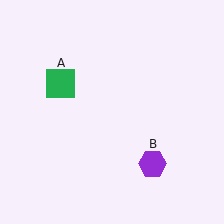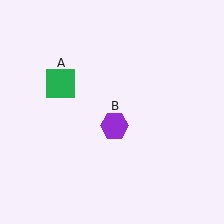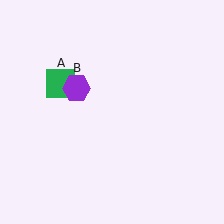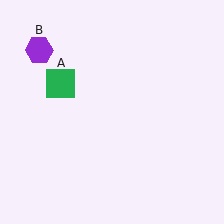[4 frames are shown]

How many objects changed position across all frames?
1 object changed position: purple hexagon (object B).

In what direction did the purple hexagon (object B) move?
The purple hexagon (object B) moved up and to the left.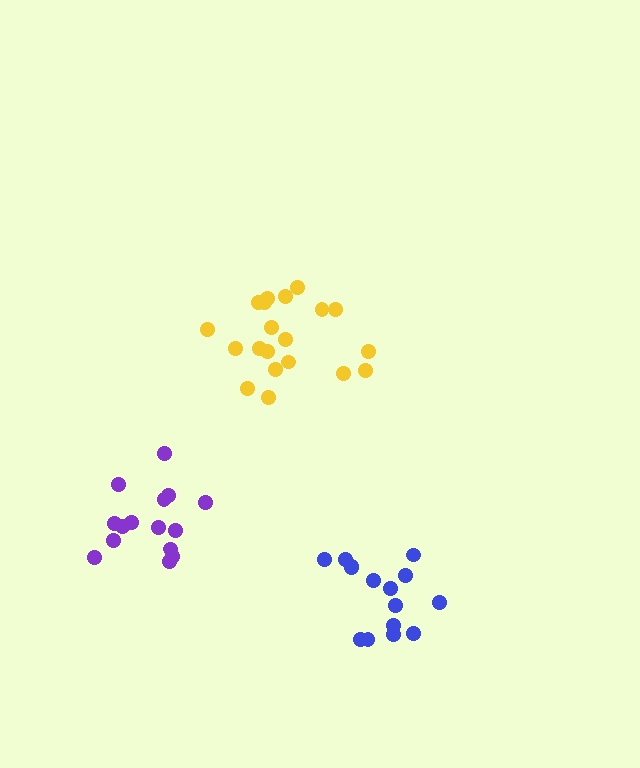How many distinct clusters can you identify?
There are 3 distinct clusters.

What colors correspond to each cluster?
The clusters are colored: yellow, blue, purple.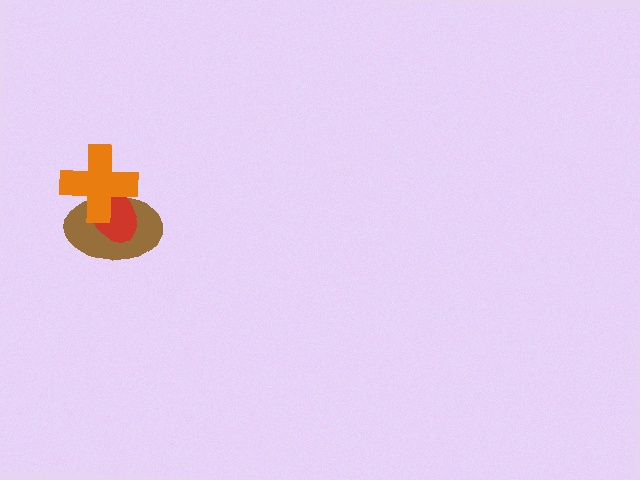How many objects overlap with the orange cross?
2 objects overlap with the orange cross.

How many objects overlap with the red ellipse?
2 objects overlap with the red ellipse.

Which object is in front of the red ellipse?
The orange cross is in front of the red ellipse.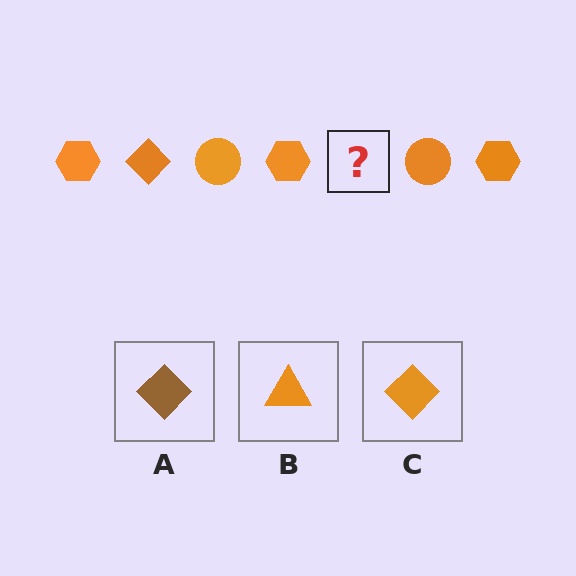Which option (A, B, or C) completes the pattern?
C.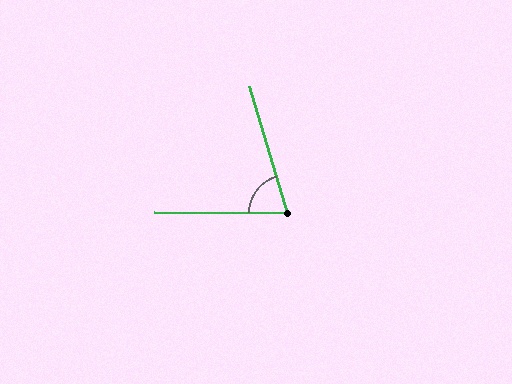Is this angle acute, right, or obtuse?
It is acute.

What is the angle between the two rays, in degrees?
Approximately 73 degrees.